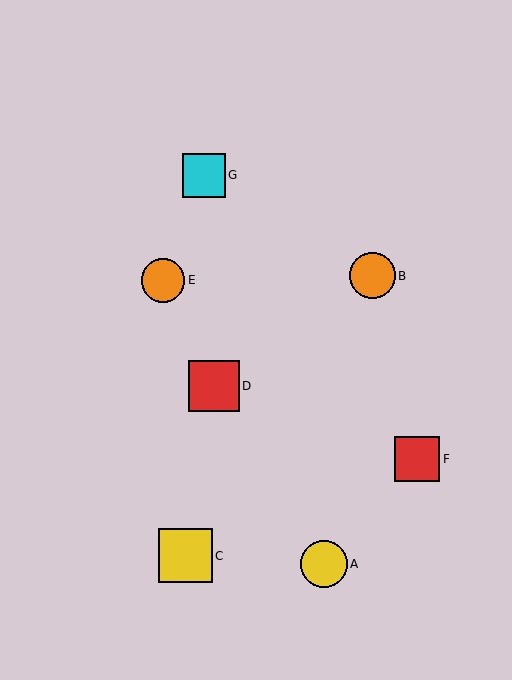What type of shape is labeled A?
Shape A is a yellow circle.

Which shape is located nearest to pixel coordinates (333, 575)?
The yellow circle (labeled A) at (324, 564) is nearest to that location.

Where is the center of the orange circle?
The center of the orange circle is at (163, 280).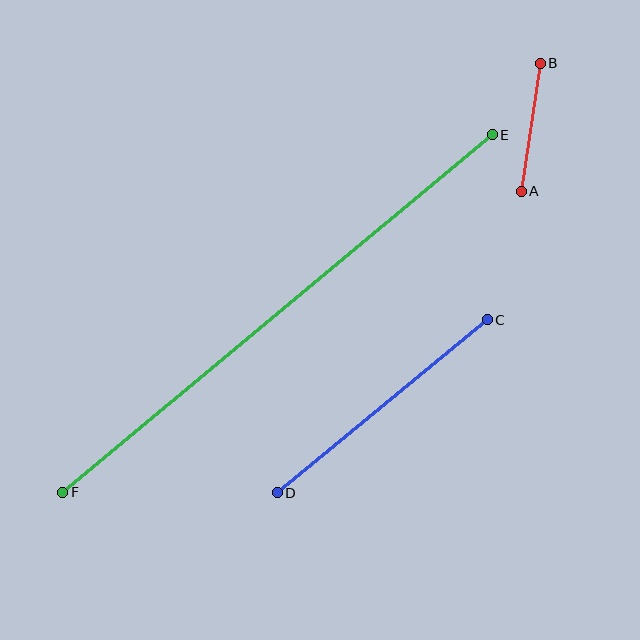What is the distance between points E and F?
The distance is approximately 559 pixels.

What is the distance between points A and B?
The distance is approximately 130 pixels.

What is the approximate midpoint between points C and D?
The midpoint is at approximately (382, 406) pixels.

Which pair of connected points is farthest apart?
Points E and F are farthest apart.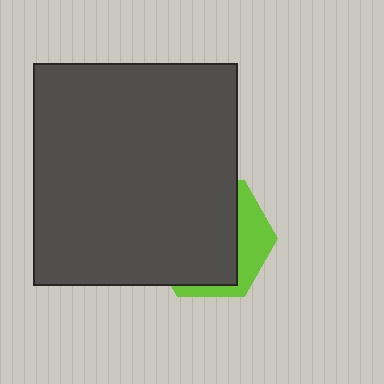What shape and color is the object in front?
The object in front is a dark gray rectangle.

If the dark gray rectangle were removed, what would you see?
You would see the complete lime hexagon.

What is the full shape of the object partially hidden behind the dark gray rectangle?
The partially hidden object is a lime hexagon.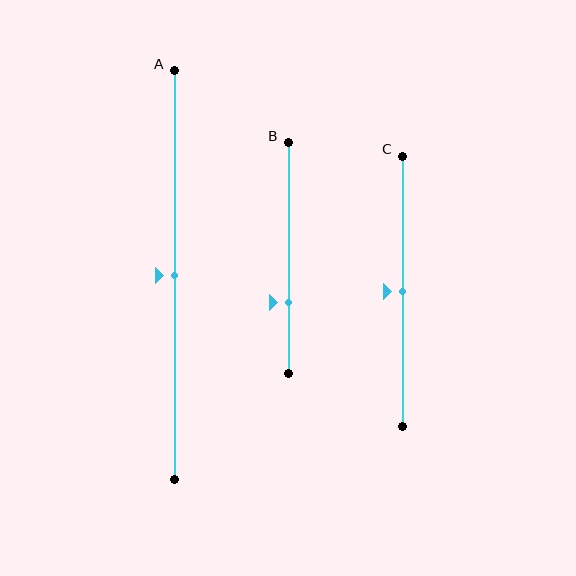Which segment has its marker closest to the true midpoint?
Segment A has its marker closest to the true midpoint.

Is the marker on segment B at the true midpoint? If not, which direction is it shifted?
No, the marker on segment B is shifted downward by about 19% of the segment length.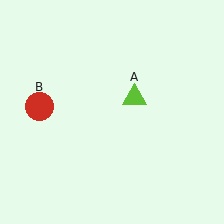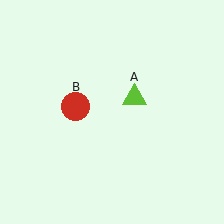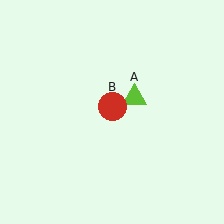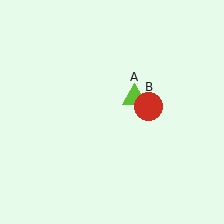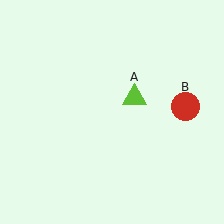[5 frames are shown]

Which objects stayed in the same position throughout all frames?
Lime triangle (object A) remained stationary.